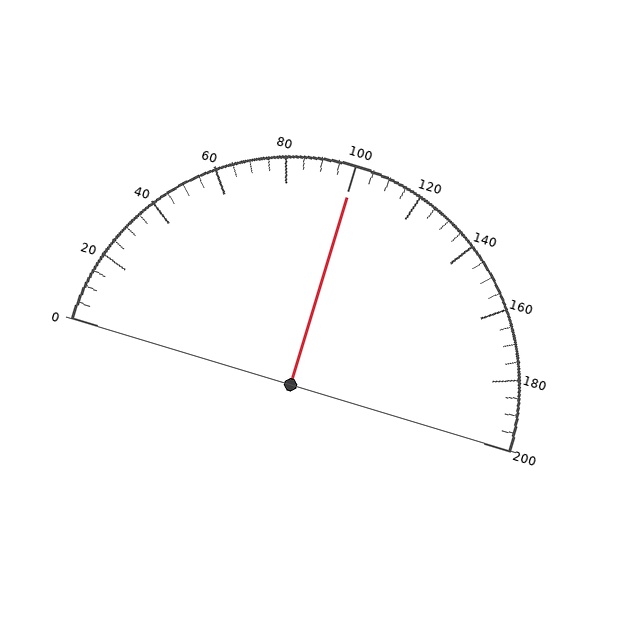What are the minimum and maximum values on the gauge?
The gauge ranges from 0 to 200.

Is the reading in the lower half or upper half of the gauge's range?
The reading is in the upper half of the range (0 to 200).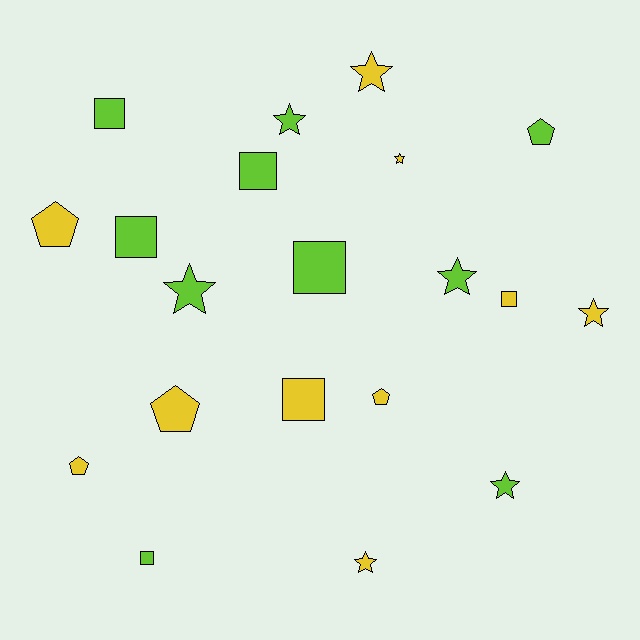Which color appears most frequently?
Yellow, with 10 objects.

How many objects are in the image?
There are 20 objects.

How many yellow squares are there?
There are 2 yellow squares.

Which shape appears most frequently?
Star, with 8 objects.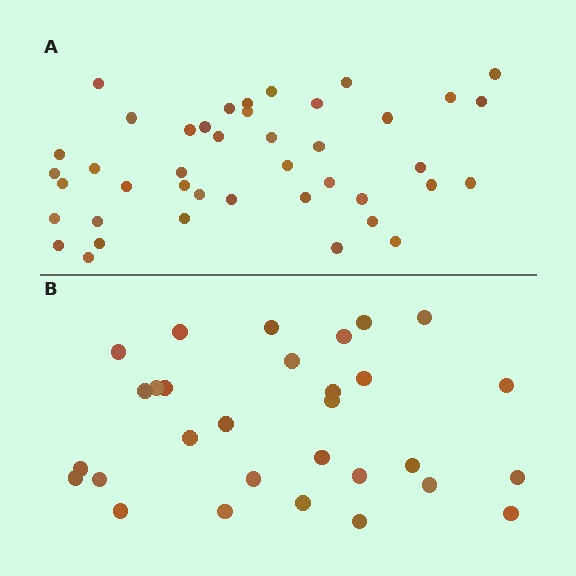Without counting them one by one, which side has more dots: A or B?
Region A (the top region) has more dots.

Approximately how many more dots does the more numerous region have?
Region A has roughly 12 or so more dots than region B.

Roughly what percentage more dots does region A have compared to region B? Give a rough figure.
About 40% more.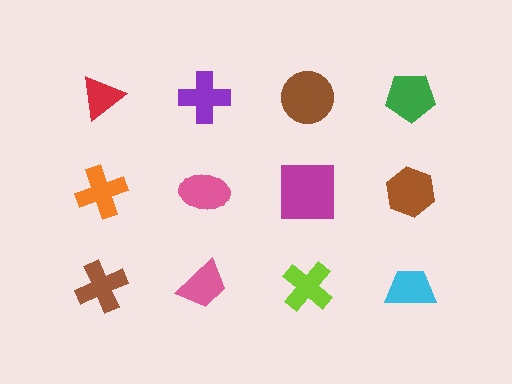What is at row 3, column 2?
A pink trapezoid.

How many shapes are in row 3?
4 shapes.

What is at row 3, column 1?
A brown cross.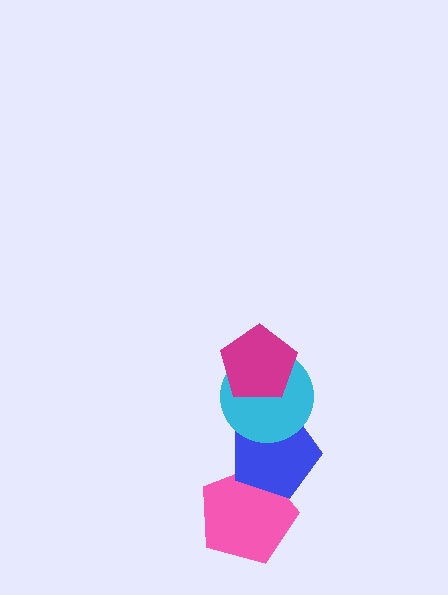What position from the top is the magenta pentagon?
The magenta pentagon is 1st from the top.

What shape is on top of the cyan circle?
The magenta pentagon is on top of the cyan circle.